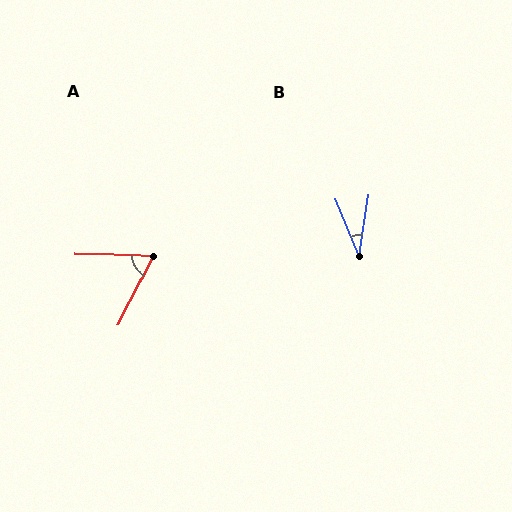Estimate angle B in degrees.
Approximately 31 degrees.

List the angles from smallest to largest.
B (31°), A (64°).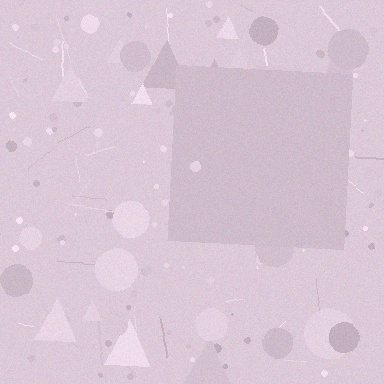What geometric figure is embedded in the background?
A square is embedded in the background.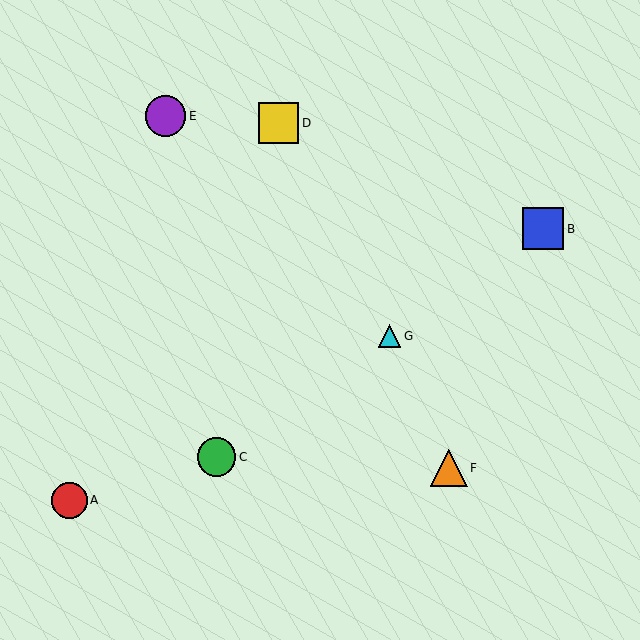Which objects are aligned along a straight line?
Objects B, C, G are aligned along a straight line.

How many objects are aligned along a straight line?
3 objects (B, C, G) are aligned along a straight line.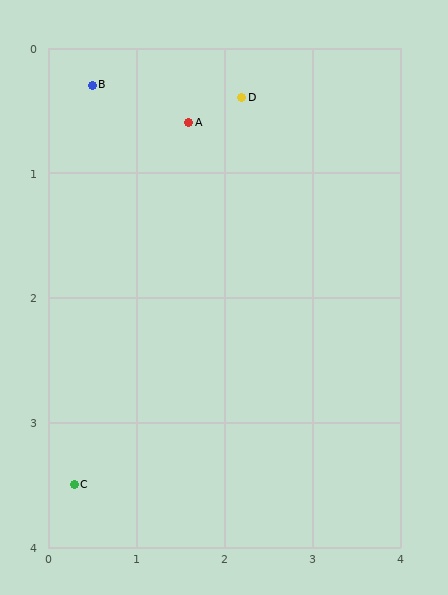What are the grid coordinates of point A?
Point A is at approximately (1.6, 0.6).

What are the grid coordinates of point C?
Point C is at approximately (0.3, 3.5).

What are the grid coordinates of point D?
Point D is at approximately (2.2, 0.4).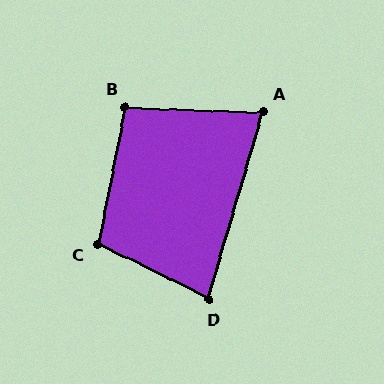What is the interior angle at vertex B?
Approximately 99 degrees (obtuse).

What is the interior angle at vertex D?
Approximately 81 degrees (acute).